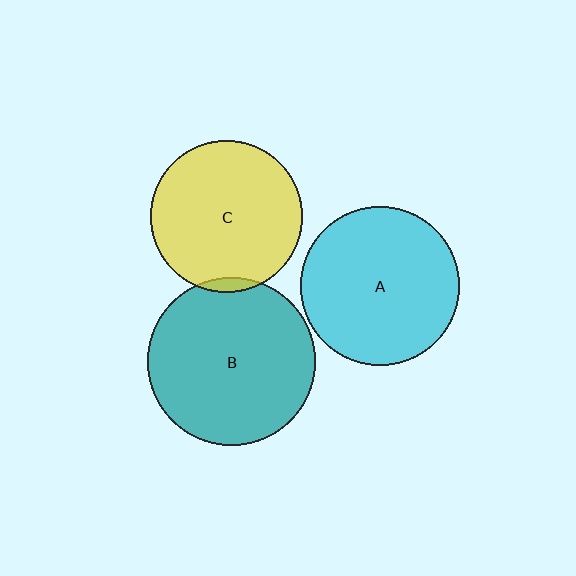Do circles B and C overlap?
Yes.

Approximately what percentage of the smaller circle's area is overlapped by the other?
Approximately 5%.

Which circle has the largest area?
Circle B (teal).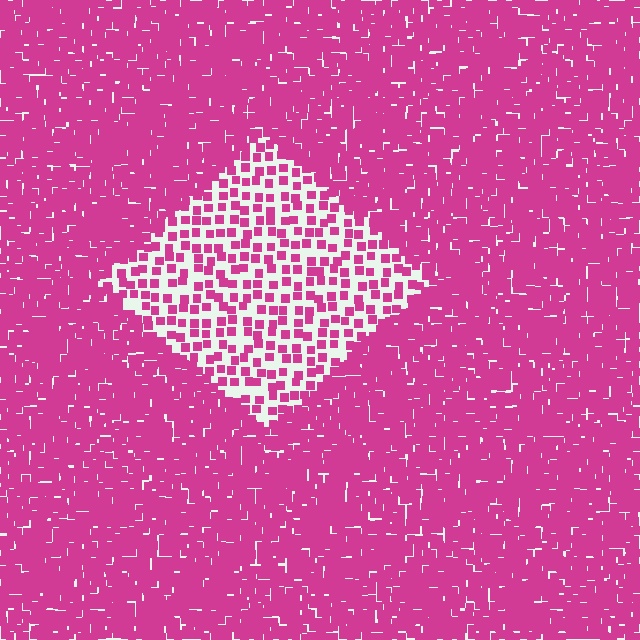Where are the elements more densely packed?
The elements are more densely packed outside the diamond boundary.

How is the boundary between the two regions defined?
The boundary is defined by a change in element density (approximately 2.8x ratio). All elements are the same color, size, and shape.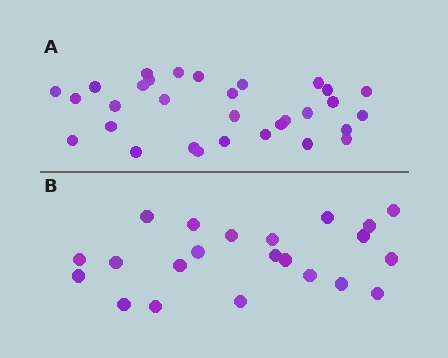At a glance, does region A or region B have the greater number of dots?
Region A (the top region) has more dots.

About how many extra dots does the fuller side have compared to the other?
Region A has roughly 8 or so more dots than region B.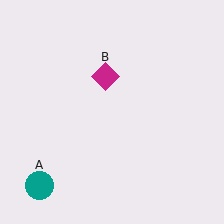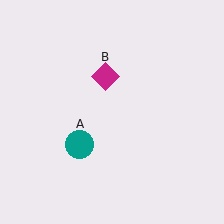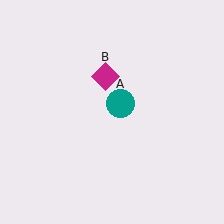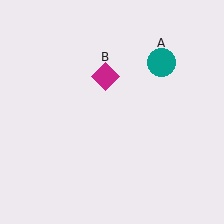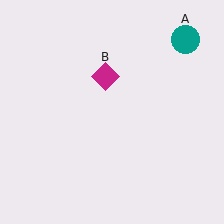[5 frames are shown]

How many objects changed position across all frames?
1 object changed position: teal circle (object A).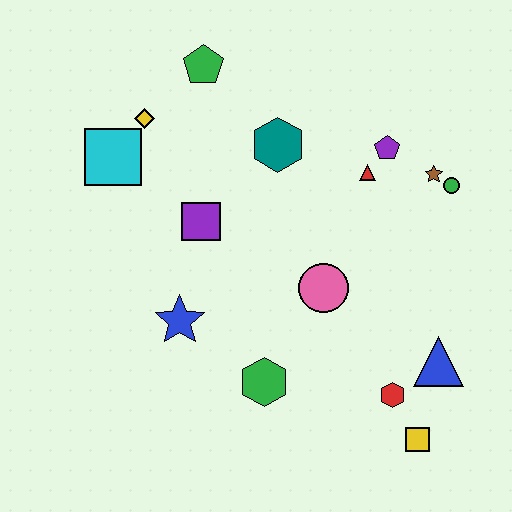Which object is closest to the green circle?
The brown star is closest to the green circle.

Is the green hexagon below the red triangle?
Yes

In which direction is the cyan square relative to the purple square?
The cyan square is to the left of the purple square.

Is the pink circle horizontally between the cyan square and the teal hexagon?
No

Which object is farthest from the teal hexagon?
The yellow square is farthest from the teal hexagon.